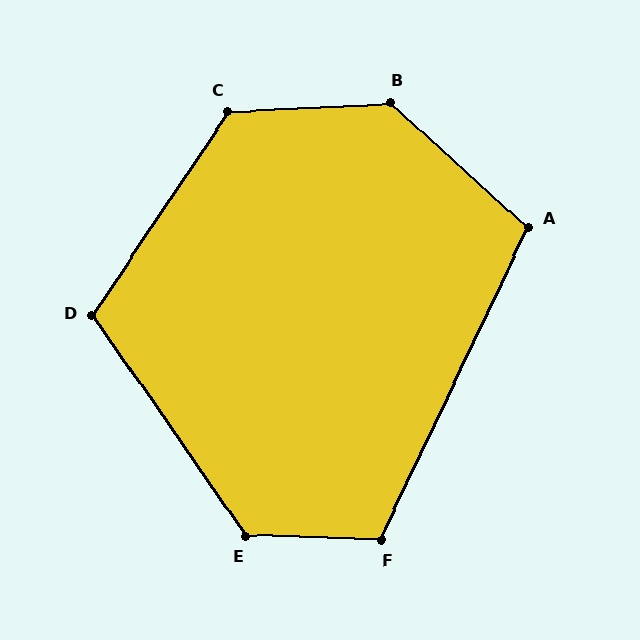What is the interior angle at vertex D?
Approximately 111 degrees (obtuse).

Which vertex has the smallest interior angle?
A, at approximately 107 degrees.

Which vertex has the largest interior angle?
B, at approximately 135 degrees.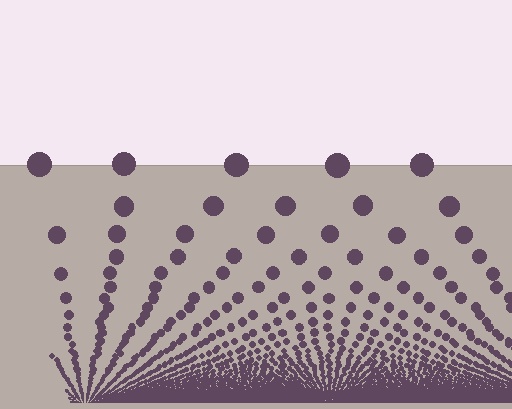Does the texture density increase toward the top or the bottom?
Density increases toward the bottom.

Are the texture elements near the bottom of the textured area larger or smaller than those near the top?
Smaller. The gradient is inverted — elements near the bottom are smaller and denser.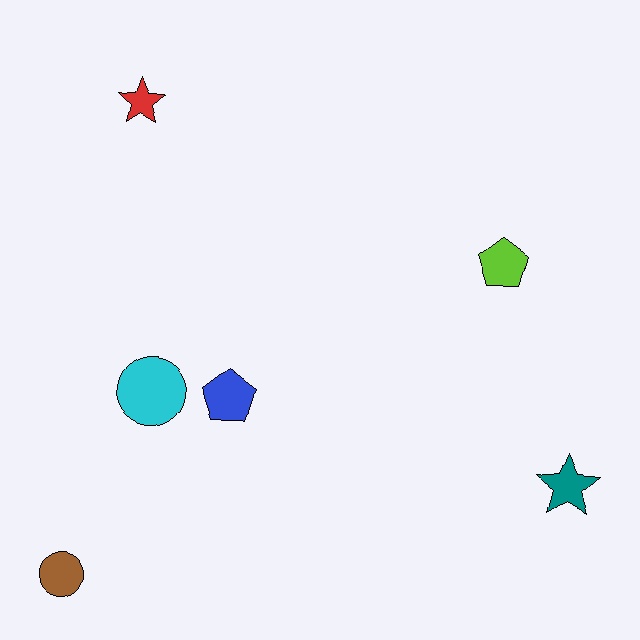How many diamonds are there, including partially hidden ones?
There are no diamonds.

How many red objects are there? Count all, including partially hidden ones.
There is 1 red object.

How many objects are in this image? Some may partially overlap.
There are 6 objects.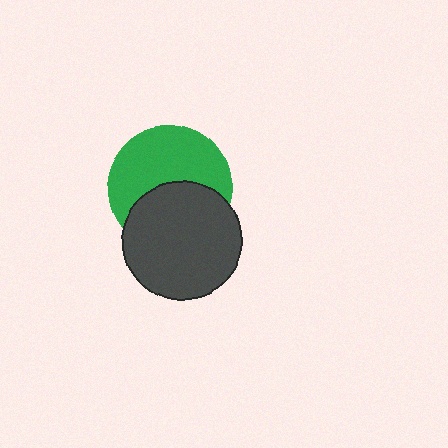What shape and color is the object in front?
The object in front is a dark gray circle.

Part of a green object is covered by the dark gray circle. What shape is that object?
It is a circle.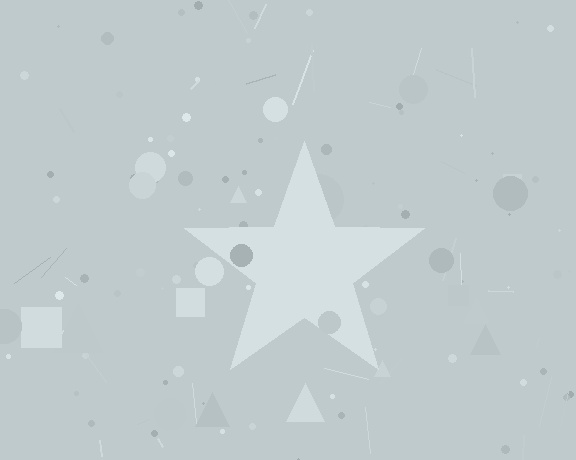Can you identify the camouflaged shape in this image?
The camouflaged shape is a star.